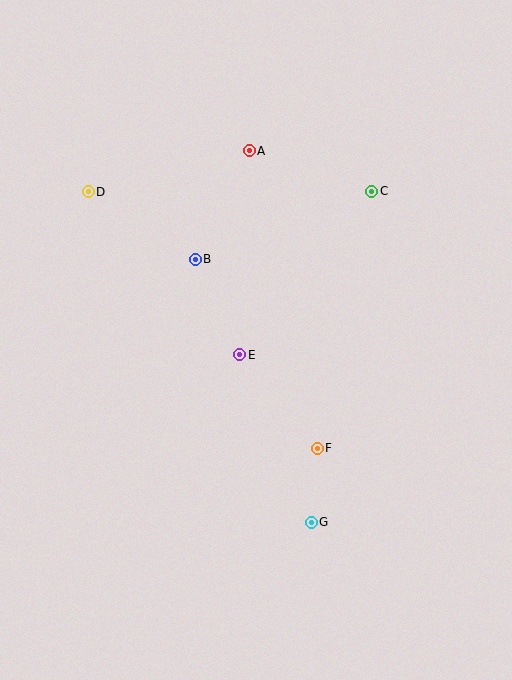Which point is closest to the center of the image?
Point E at (240, 355) is closest to the center.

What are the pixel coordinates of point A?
Point A is at (249, 151).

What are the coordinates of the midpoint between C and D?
The midpoint between C and D is at (230, 191).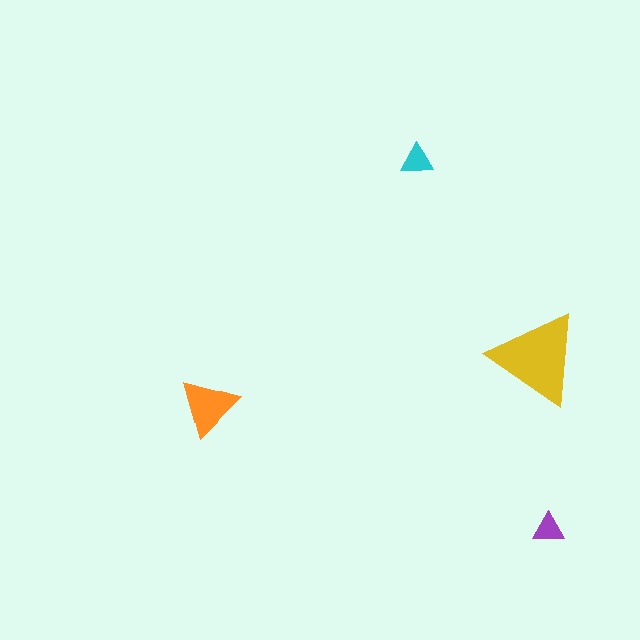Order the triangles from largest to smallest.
the yellow one, the orange one, the cyan one, the purple one.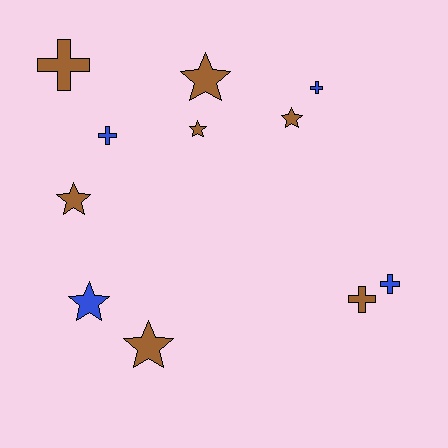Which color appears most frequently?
Brown, with 7 objects.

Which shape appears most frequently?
Star, with 6 objects.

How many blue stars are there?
There is 1 blue star.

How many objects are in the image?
There are 11 objects.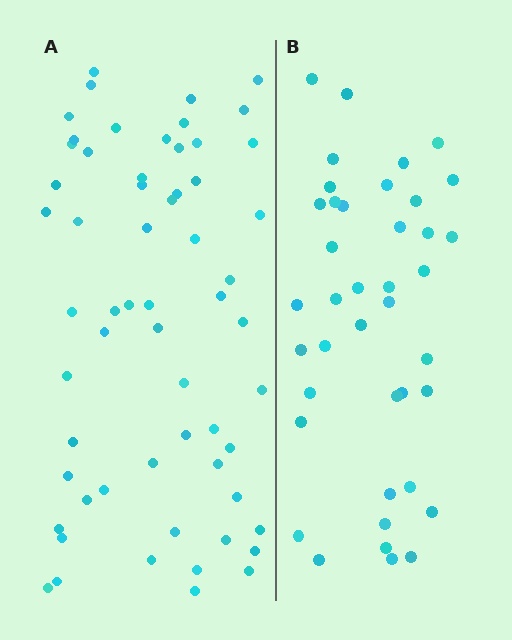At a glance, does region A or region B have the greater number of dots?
Region A (the left region) has more dots.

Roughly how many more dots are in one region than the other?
Region A has approximately 20 more dots than region B.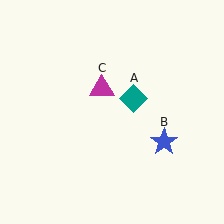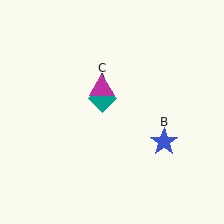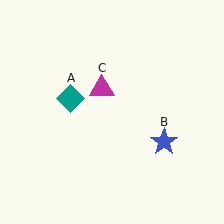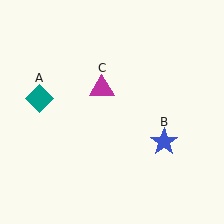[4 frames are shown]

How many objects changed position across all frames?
1 object changed position: teal diamond (object A).